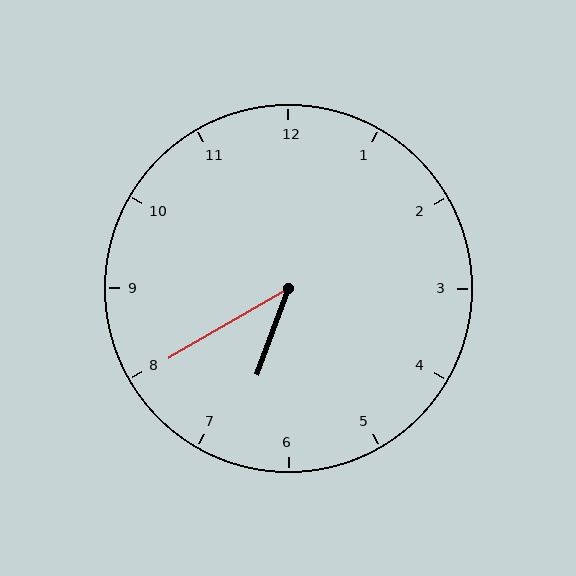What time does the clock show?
6:40.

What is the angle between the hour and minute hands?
Approximately 40 degrees.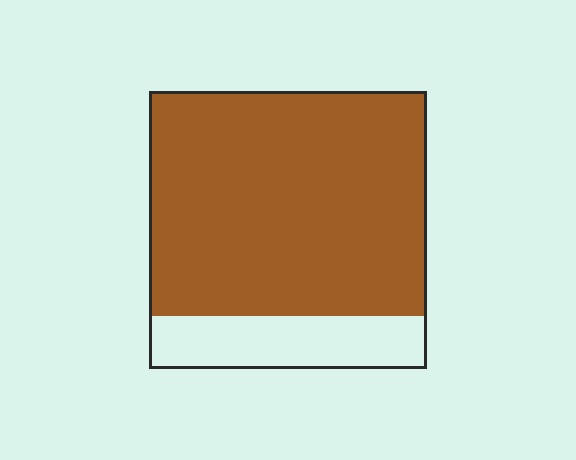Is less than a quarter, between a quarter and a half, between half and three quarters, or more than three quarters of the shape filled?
More than three quarters.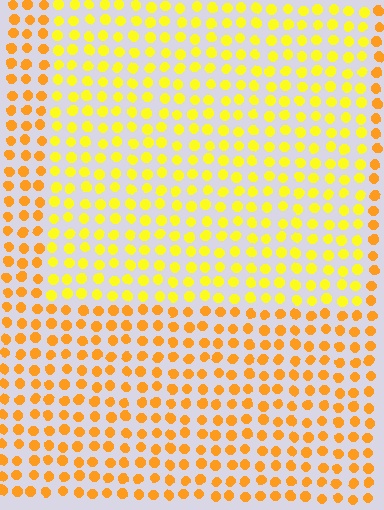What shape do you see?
I see a rectangle.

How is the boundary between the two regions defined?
The boundary is defined purely by a slight shift in hue (about 26 degrees). Spacing, size, and orientation are identical on both sides.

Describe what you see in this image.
The image is filled with small orange elements in a uniform arrangement. A rectangle-shaped region is visible where the elements are tinted to a slightly different hue, forming a subtle color boundary.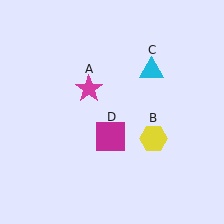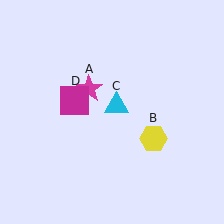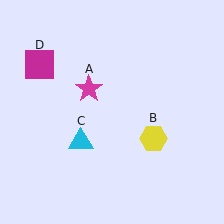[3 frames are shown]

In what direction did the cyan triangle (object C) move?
The cyan triangle (object C) moved down and to the left.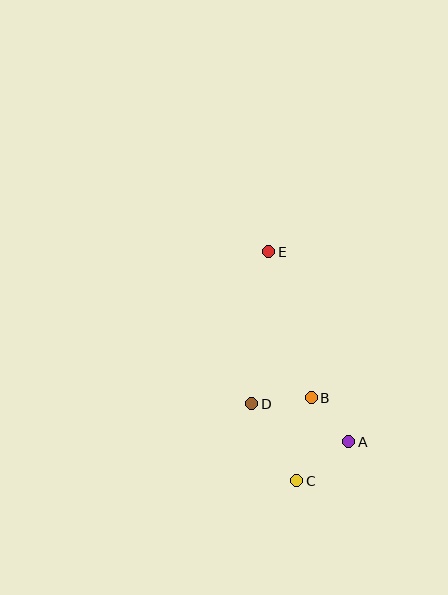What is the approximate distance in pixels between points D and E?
The distance between D and E is approximately 153 pixels.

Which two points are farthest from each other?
Points C and E are farthest from each other.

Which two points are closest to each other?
Points A and B are closest to each other.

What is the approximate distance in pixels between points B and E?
The distance between B and E is approximately 152 pixels.